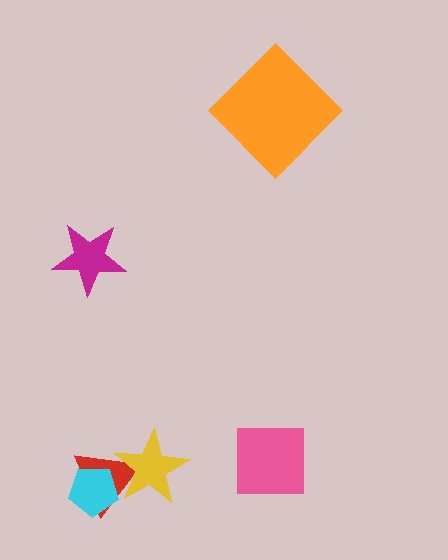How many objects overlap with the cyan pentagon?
1 object overlaps with the cyan pentagon.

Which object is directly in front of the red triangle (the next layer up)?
The yellow star is directly in front of the red triangle.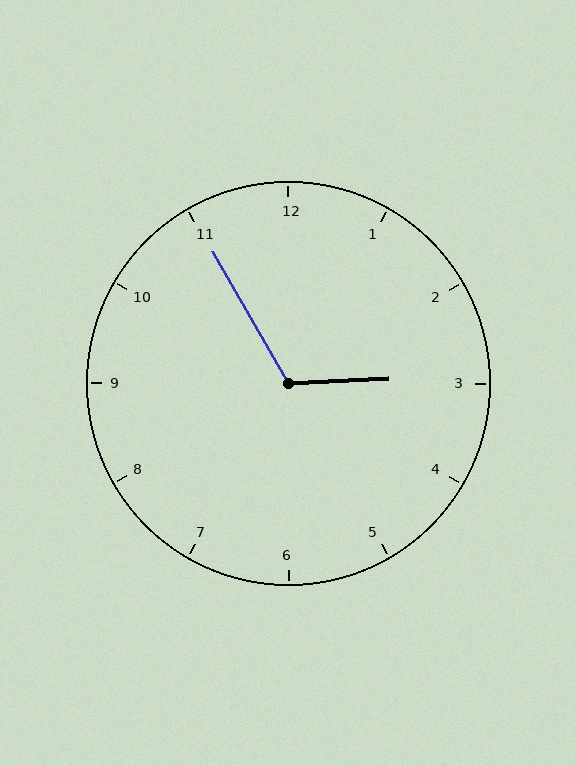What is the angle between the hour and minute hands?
Approximately 118 degrees.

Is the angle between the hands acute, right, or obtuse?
It is obtuse.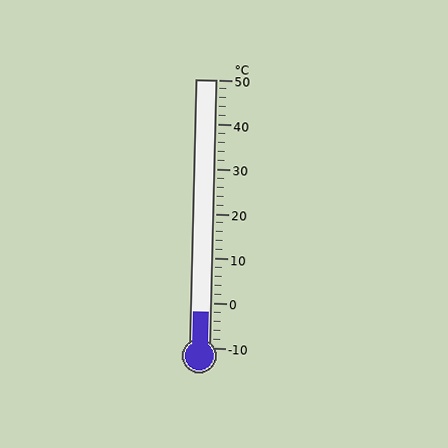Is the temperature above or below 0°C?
The temperature is below 0°C.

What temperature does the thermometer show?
The thermometer shows approximately -2°C.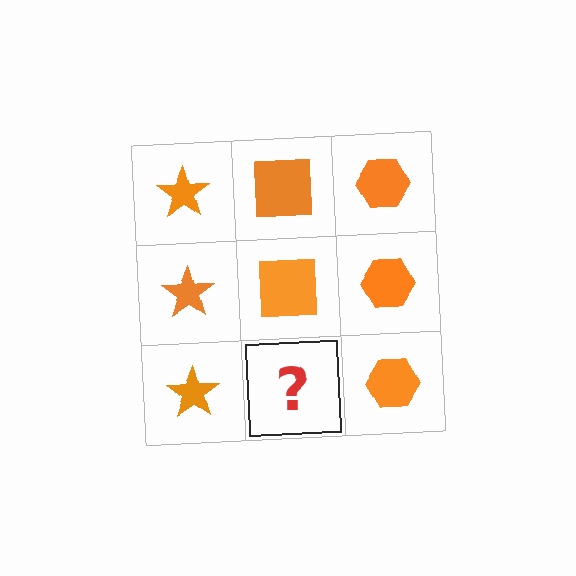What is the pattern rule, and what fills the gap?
The rule is that each column has a consistent shape. The gap should be filled with an orange square.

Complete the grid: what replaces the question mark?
The question mark should be replaced with an orange square.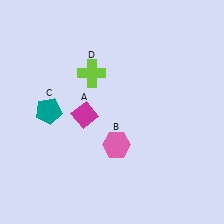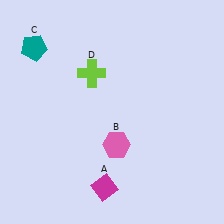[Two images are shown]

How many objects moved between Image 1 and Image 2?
2 objects moved between the two images.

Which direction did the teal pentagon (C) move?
The teal pentagon (C) moved up.